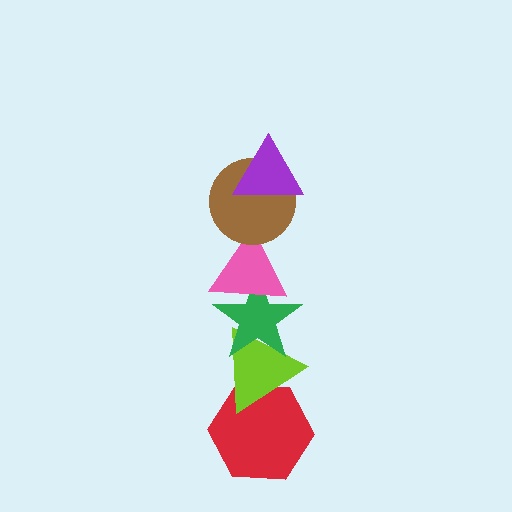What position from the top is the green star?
The green star is 4th from the top.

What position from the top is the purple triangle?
The purple triangle is 1st from the top.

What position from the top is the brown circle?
The brown circle is 2nd from the top.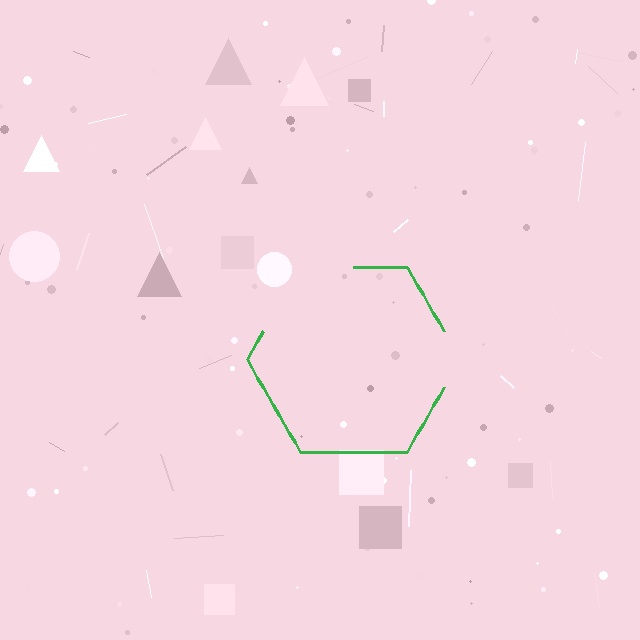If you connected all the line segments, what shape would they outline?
They would outline a hexagon.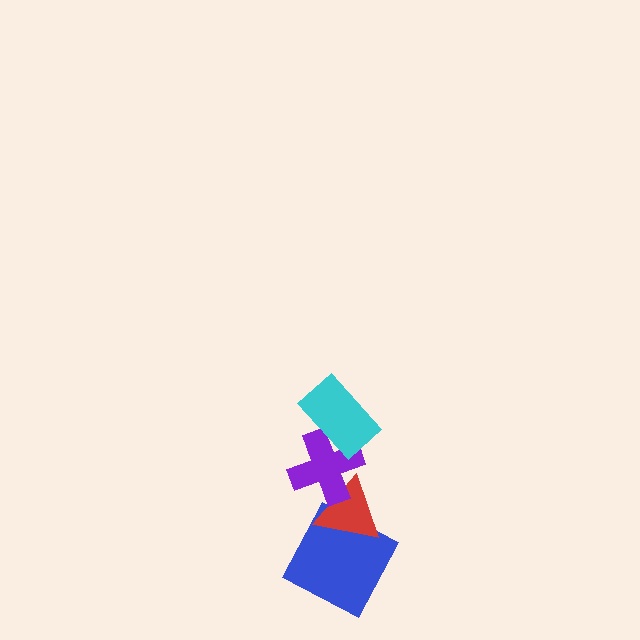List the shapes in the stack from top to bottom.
From top to bottom: the cyan rectangle, the purple cross, the red triangle, the blue square.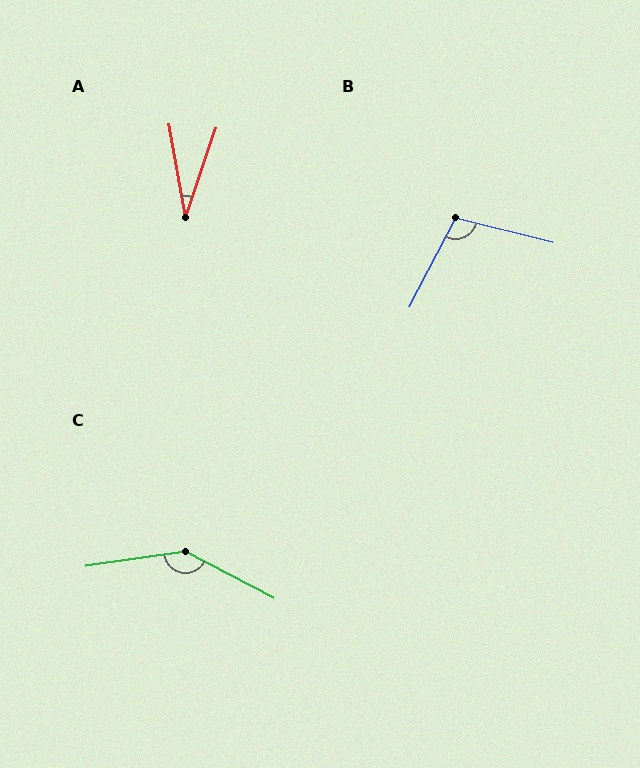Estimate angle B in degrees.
Approximately 103 degrees.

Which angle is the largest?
C, at approximately 144 degrees.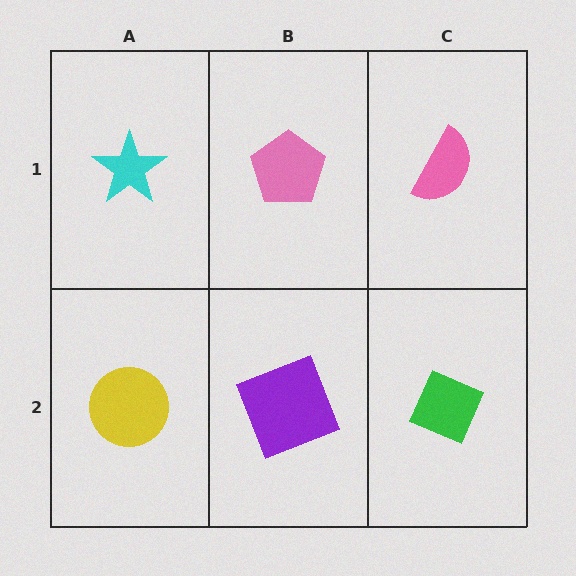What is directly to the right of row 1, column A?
A pink pentagon.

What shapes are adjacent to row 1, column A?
A yellow circle (row 2, column A), a pink pentagon (row 1, column B).